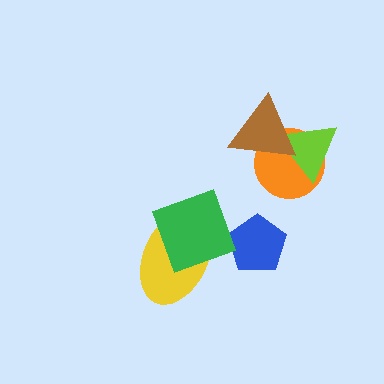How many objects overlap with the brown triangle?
2 objects overlap with the brown triangle.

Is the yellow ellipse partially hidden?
Yes, it is partially covered by another shape.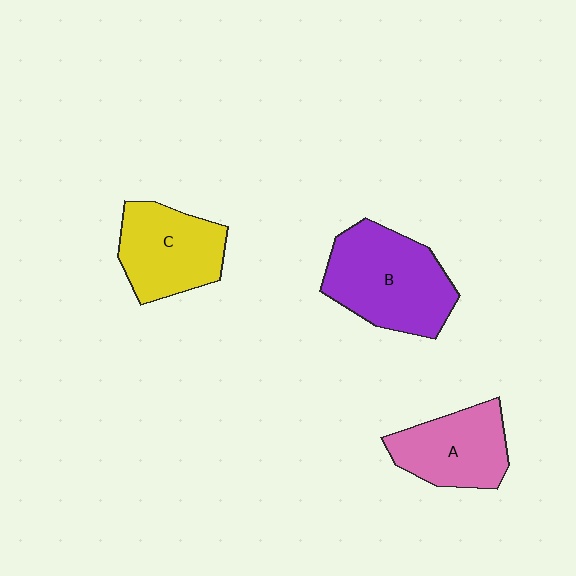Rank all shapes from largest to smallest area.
From largest to smallest: B (purple), C (yellow), A (pink).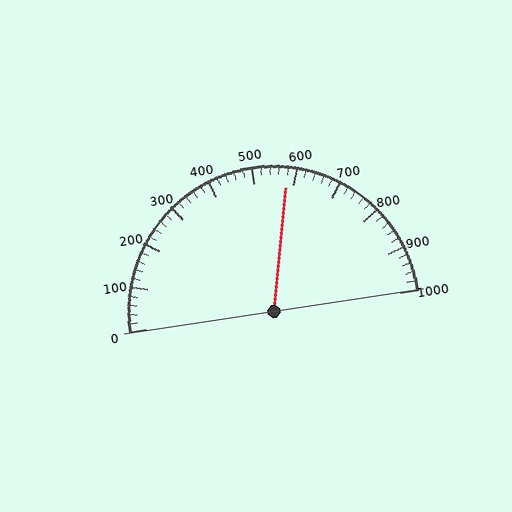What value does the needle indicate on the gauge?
The needle indicates approximately 580.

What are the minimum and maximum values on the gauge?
The gauge ranges from 0 to 1000.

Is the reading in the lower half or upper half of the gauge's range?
The reading is in the upper half of the range (0 to 1000).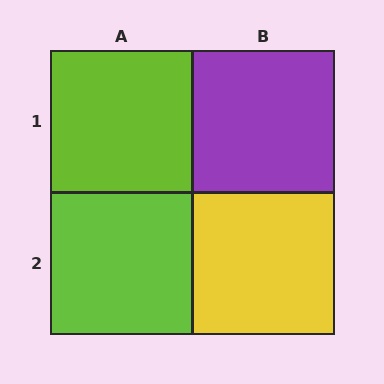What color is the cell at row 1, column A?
Lime.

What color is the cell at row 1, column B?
Purple.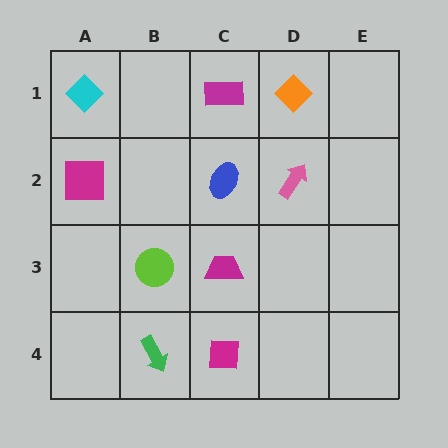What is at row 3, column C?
A magenta trapezoid.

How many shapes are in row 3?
2 shapes.